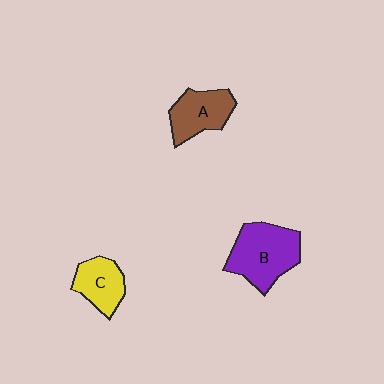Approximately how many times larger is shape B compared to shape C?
Approximately 1.7 times.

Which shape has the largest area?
Shape B (purple).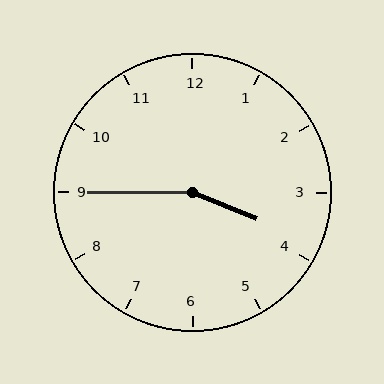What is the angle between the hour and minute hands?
Approximately 158 degrees.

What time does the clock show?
3:45.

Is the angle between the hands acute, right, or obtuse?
It is obtuse.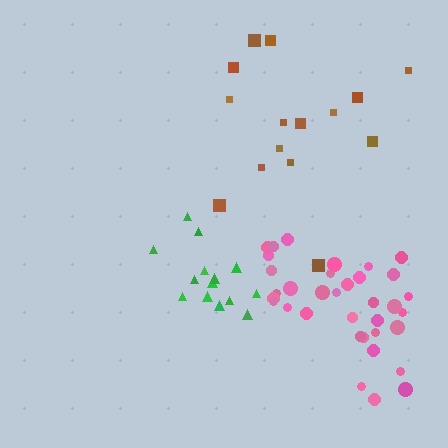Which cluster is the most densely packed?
Pink.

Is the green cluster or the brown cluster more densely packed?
Green.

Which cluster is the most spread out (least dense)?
Brown.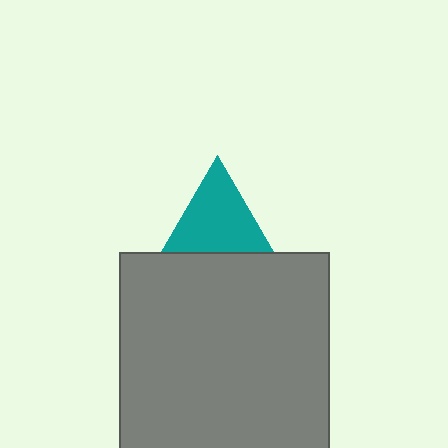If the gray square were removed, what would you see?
You would see the complete teal triangle.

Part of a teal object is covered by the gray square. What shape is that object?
It is a triangle.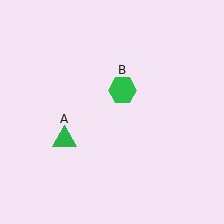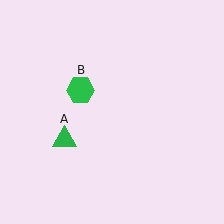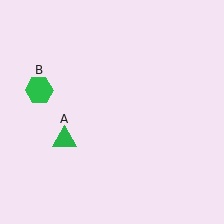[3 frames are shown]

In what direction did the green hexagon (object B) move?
The green hexagon (object B) moved left.